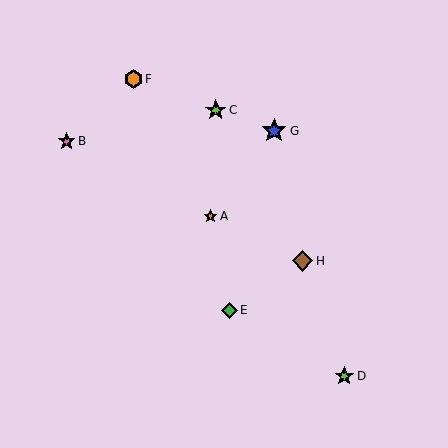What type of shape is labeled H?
Shape H is a brown diamond.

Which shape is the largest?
The blue star (labeled G) is the largest.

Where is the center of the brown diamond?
The center of the brown diamond is at (303, 261).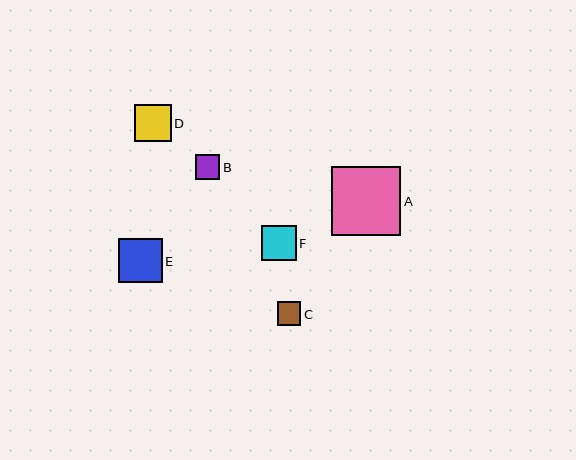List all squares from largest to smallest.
From largest to smallest: A, E, D, F, B, C.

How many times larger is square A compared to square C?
Square A is approximately 2.9 times the size of square C.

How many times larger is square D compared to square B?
Square D is approximately 1.5 times the size of square B.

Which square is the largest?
Square A is the largest with a size of approximately 69 pixels.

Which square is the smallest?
Square C is the smallest with a size of approximately 24 pixels.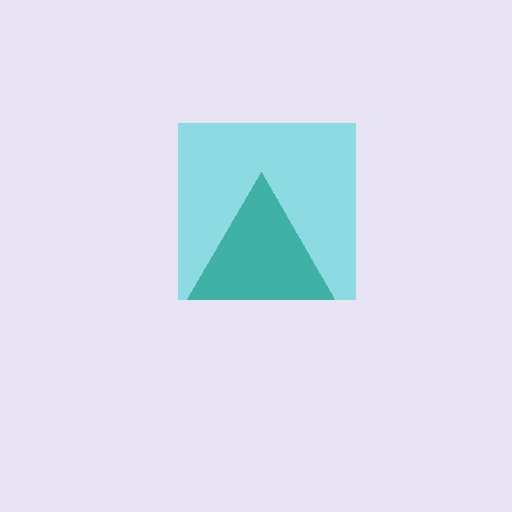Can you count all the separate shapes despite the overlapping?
Yes, there are 2 separate shapes.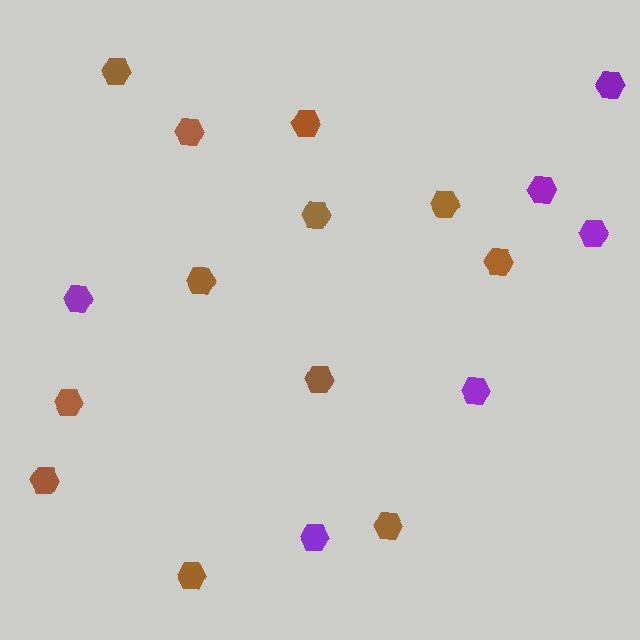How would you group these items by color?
There are 2 groups: one group of brown hexagons (12) and one group of purple hexagons (6).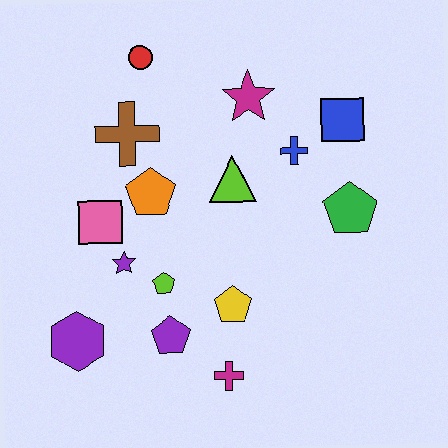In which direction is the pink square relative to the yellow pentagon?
The pink square is to the left of the yellow pentagon.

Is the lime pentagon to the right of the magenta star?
No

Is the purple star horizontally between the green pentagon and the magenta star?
No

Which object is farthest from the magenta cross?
The red circle is farthest from the magenta cross.